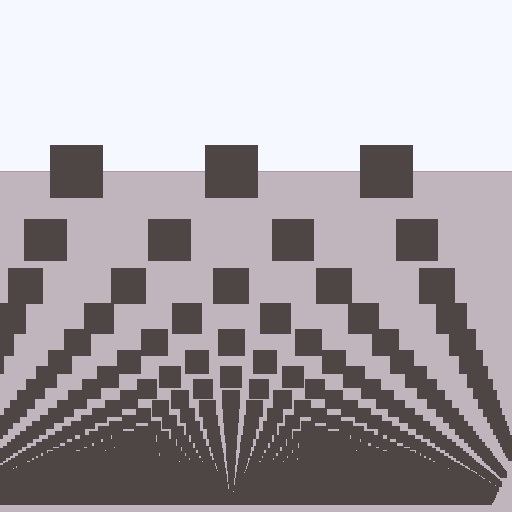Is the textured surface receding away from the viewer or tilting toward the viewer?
The surface appears to tilt toward the viewer. Texture elements get larger and sparser toward the top.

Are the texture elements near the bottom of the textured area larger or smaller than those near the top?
Smaller. The gradient is inverted — elements near the bottom are smaller and denser.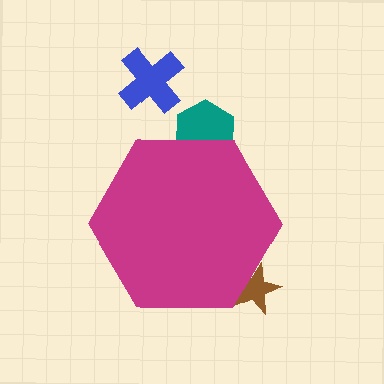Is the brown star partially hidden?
Yes, the brown star is partially hidden behind the magenta hexagon.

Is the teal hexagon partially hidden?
Yes, the teal hexagon is partially hidden behind the magenta hexagon.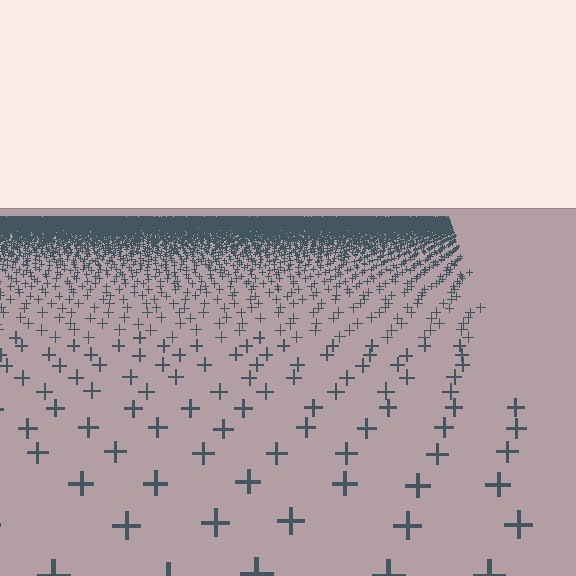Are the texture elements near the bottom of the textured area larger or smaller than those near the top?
Larger. Near the bottom, elements are closer to the viewer and appear at a bigger on-screen size.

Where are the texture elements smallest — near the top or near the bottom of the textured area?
Near the top.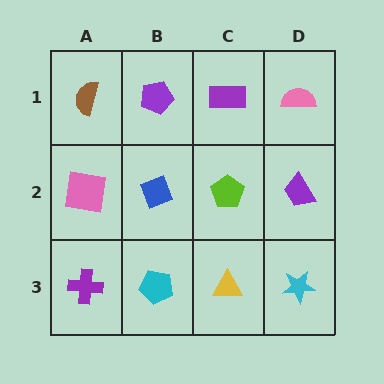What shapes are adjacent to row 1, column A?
A pink square (row 2, column A), a purple pentagon (row 1, column B).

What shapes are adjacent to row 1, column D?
A purple trapezoid (row 2, column D), a purple rectangle (row 1, column C).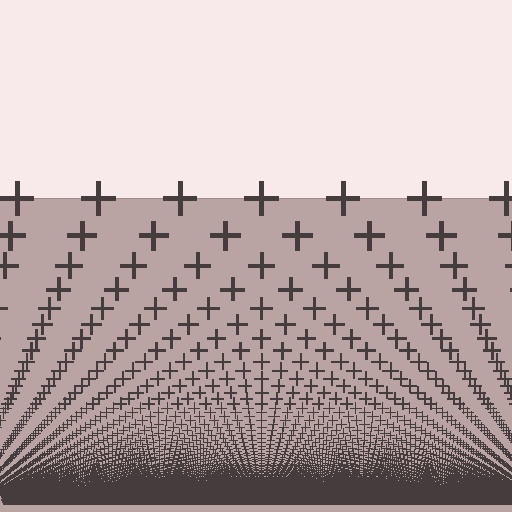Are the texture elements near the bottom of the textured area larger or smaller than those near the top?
Smaller. The gradient is inverted — elements near the bottom are smaller and denser.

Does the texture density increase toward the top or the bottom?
Density increases toward the bottom.